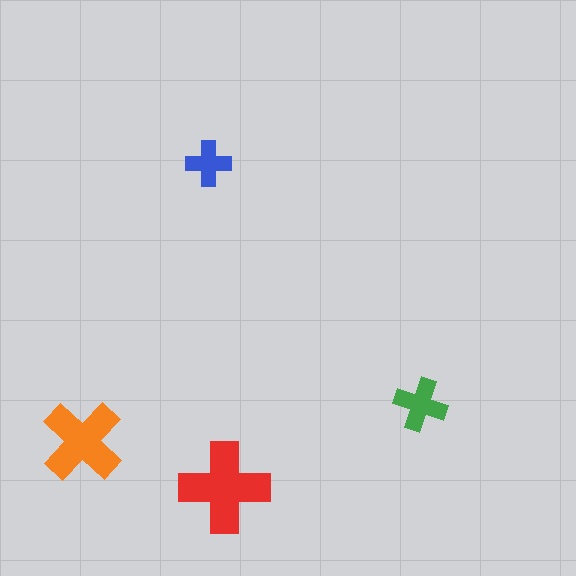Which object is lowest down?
The red cross is bottommost.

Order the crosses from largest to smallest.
the red one, the orange one, the green one, the blue one.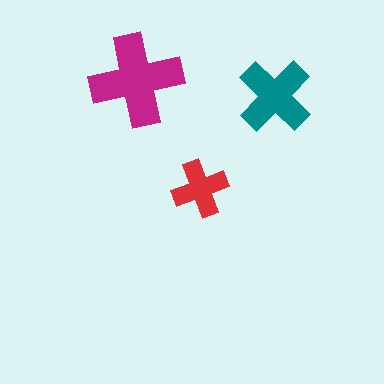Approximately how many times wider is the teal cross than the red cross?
About 1.5 times wider.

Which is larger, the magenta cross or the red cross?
The magenta one.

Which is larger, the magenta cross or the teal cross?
The magenta one.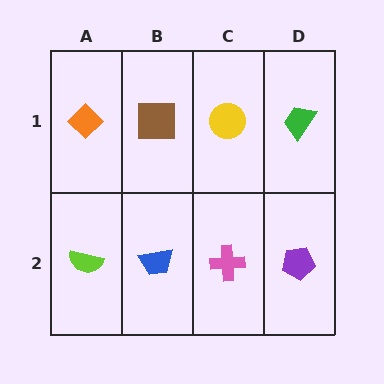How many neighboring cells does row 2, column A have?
2.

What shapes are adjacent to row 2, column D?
A green trapezoid (row 1, column D), a pink cross (row 2, column C).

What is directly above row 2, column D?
A green trapezoid.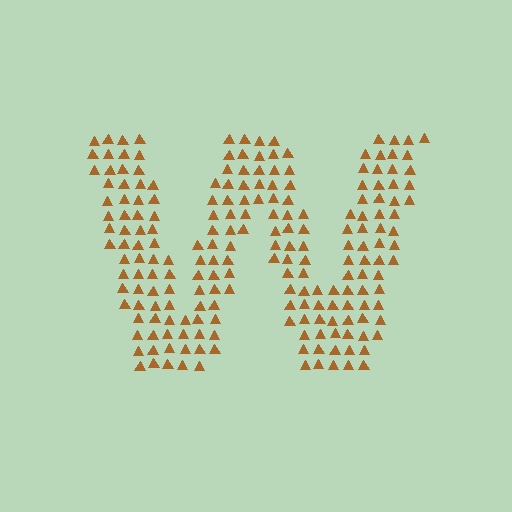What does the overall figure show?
The overall figure shows the letter W.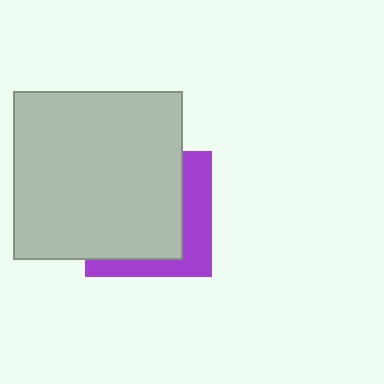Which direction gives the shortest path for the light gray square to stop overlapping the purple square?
Moving toward the upper-left gives the shortest separation.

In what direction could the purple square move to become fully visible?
The purple square could move toward the lower-right. That would shift it out from behind the light gray square entirely.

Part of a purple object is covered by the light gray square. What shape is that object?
It is a square.